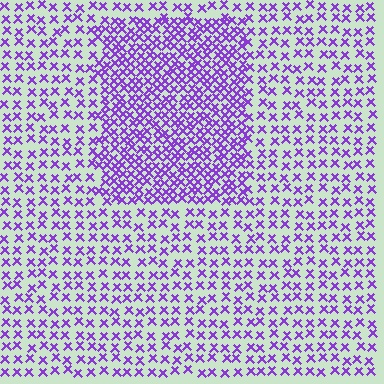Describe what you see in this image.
The image contains small purple elements arranged at two different densities. A rectangle-shaped region is visible where the elements are more densely packed than the surrounding area.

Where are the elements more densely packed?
The elements are more densely packed inside the rectangle boundary.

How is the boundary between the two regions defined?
The boundary is defined by a change in element density (approximately 2.1x ratio). All elements are the same color, size, and shape.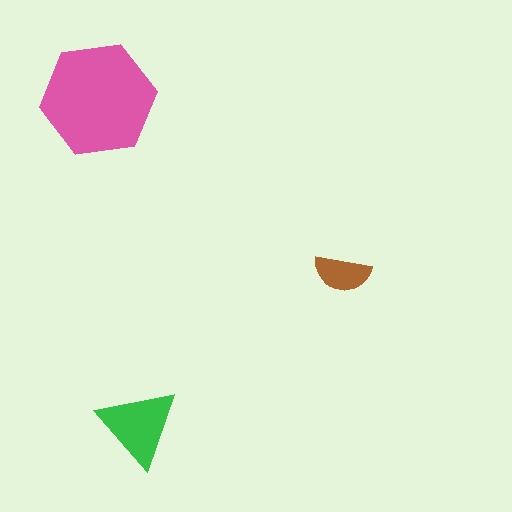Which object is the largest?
The pink hexagon.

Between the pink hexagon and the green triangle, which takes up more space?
The pink hexagon.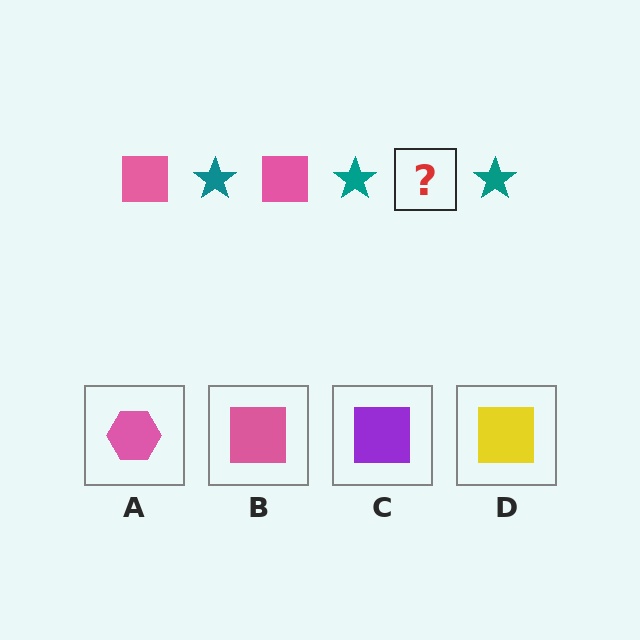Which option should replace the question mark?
Option B.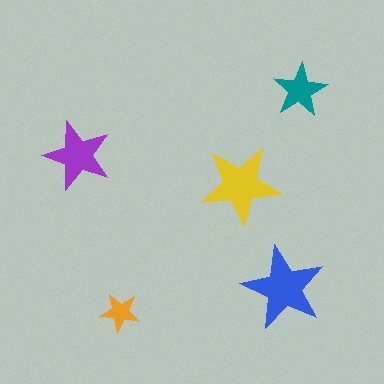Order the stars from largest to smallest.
the blue one, the yellow one, the purple one, the teal one, the orange one.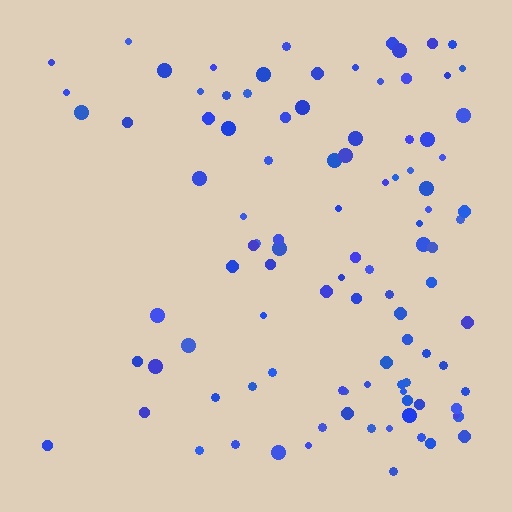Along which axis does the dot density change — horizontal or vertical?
Horizontal.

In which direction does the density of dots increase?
From left to right, with the right side densest.